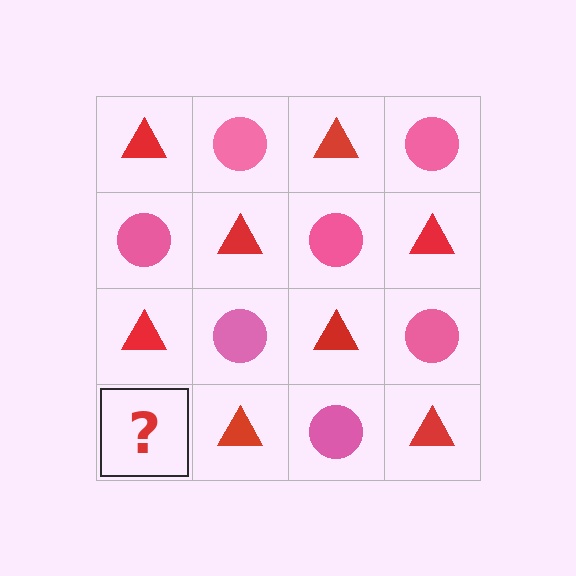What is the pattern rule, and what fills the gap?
The rule is that it alternates red triangle and pink circle in a checkerboard pattern. The gap should be filled with a pink circle.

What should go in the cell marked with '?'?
The missing cell should contain a pink circle.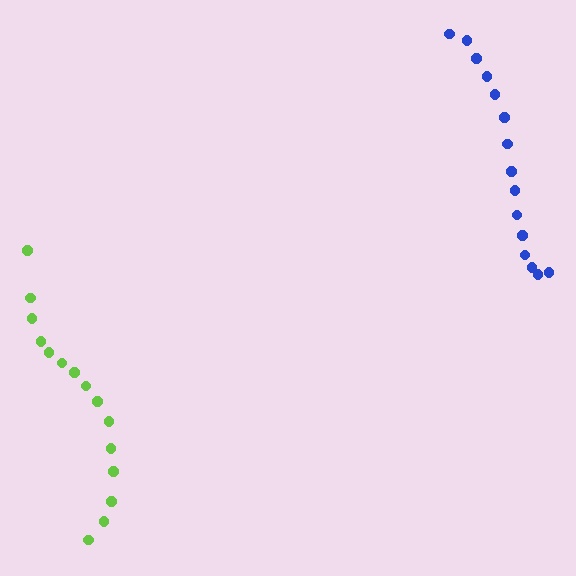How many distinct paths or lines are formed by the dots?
There are 2 distinct paths.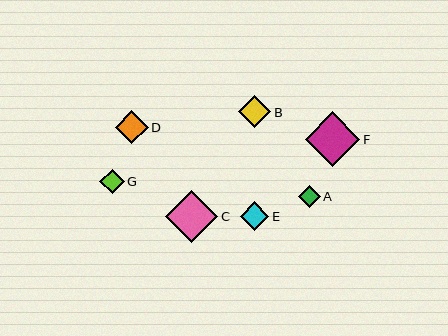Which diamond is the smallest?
Diamond A is the smallest with a size of approximately 21 pixels.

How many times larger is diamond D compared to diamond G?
Diamond D is approximately 1.4 times the size of diamond G.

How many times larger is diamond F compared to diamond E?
Diamond F is approximately 1.9 times the size of diamond E.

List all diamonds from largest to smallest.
From largest to smallest: F, C, D, B, E, G, A.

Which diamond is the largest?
Diamond F is the largest with a size of approximately 55 pixels.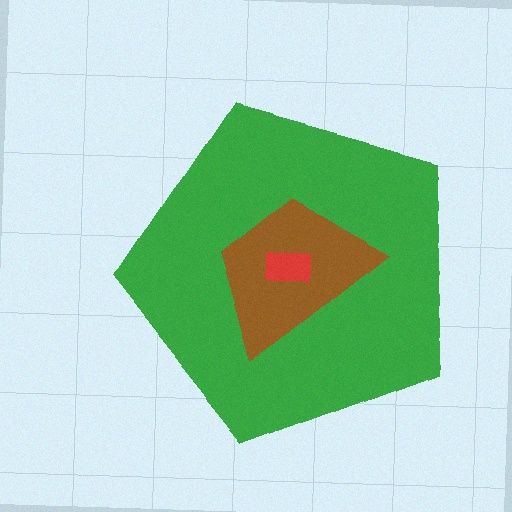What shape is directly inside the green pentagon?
The brown trapezoid.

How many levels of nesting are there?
3.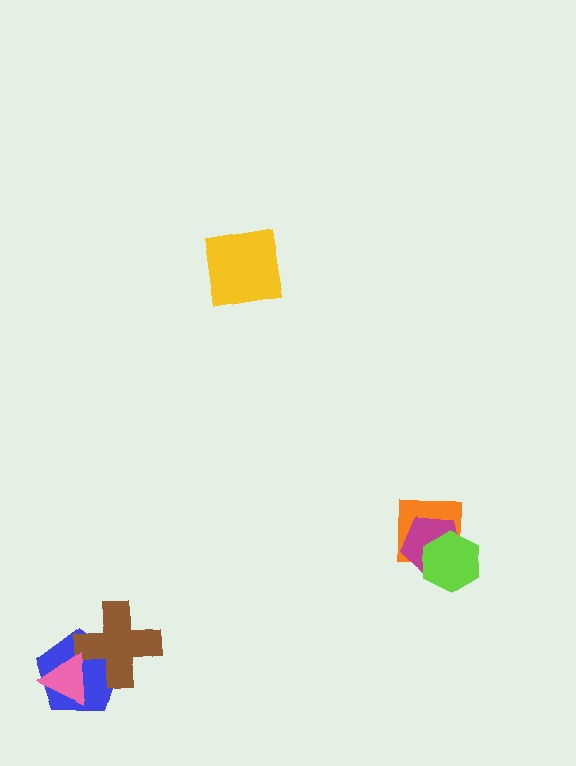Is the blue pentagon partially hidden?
Yes, it is partially covered by another shape.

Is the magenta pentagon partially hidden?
Yes, it is partially covered by another shape.